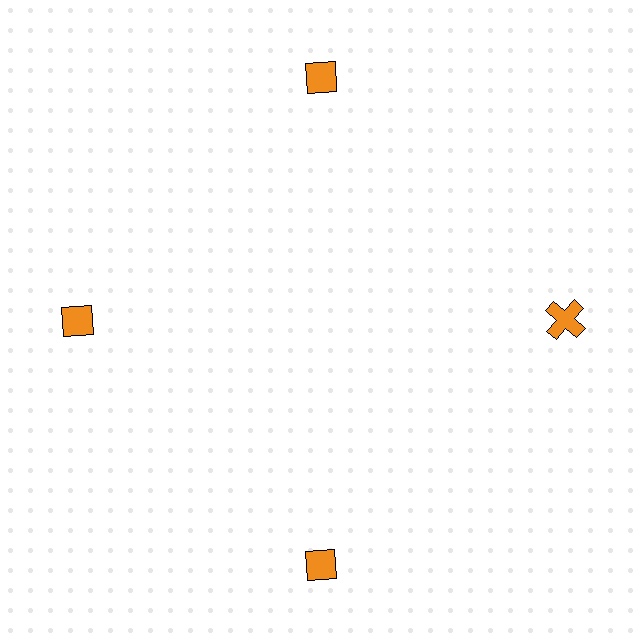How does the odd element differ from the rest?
It has a different shape: cross instead of diamond.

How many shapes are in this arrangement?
There are 4 shapes arranged in a ring pattern.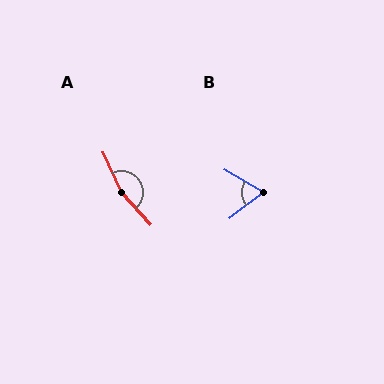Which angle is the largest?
A, at approximately 163 degrees.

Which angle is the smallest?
B, at approximately 68 degrees.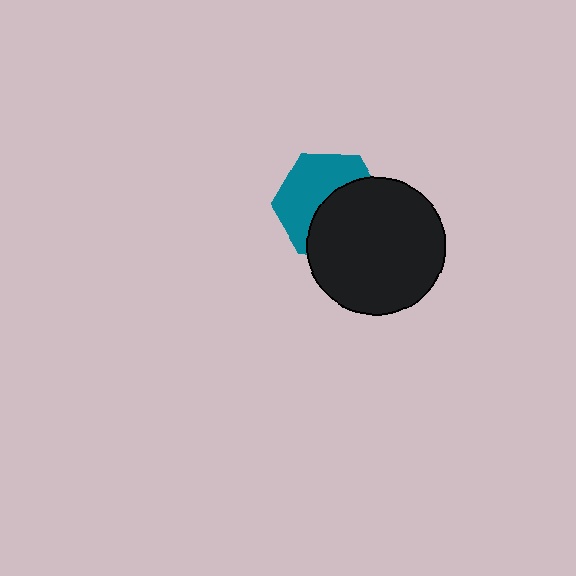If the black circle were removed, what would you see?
You would see the complete teal hexagon.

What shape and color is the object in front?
The object in front is a black circle.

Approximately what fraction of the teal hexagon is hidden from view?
Roughly 49% of the teal hexagon is hidden behind the black circle.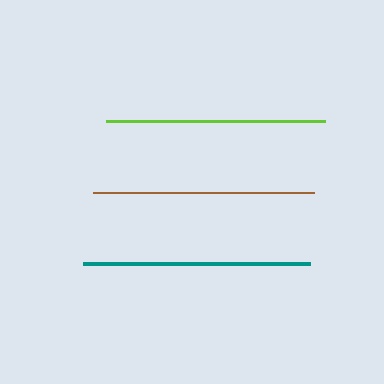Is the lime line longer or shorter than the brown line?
The brown line is longer than the lime line.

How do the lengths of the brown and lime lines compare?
The brown and lime lines are approximately the same length.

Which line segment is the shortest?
The lime line is the shortest at approximately 219 pixels.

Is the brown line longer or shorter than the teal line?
The teal line is longer than the brown line.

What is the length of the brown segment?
The brown segment is approximately 221 pixels long.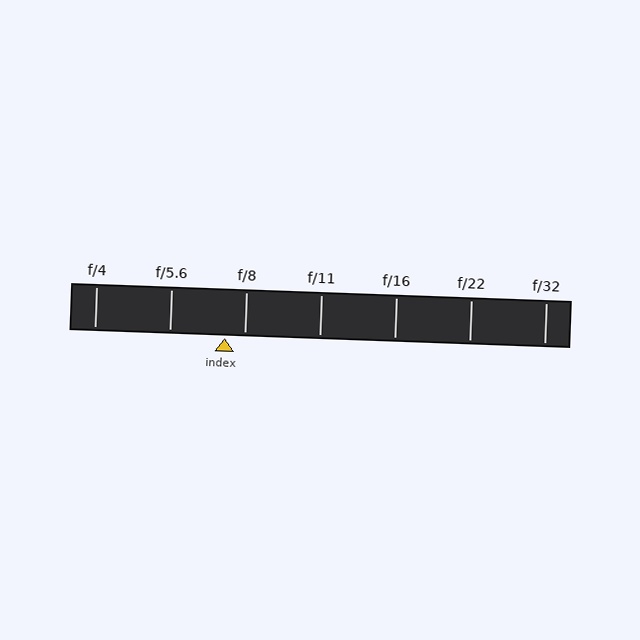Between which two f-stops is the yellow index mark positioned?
The index mark is between f/5.6 and f/8.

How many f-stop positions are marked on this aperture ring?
There are 7 f-stop positions marked.